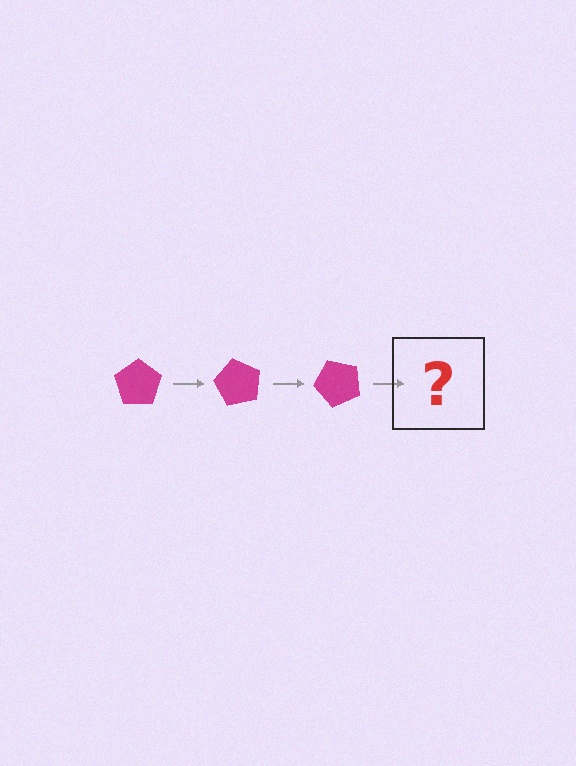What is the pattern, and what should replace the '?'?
The pattern is that the pentagon rotates 60 degrees each step. The '?' should be a magenta pentagon rotated 180 degrees.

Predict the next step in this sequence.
The next step is a magenta pentagon rotated 180 degrees.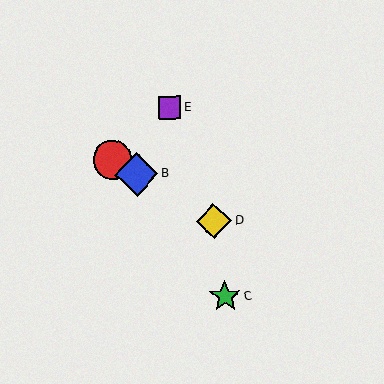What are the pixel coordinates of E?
Object E is at (170, 108).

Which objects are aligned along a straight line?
Objects A, B, D are aligned along a straight line.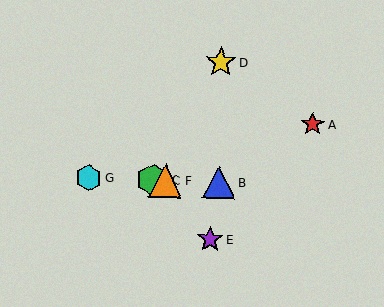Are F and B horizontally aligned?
Yes, both are at y≈181.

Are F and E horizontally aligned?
No, F is at y≈181 and E is at y≈239.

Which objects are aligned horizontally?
Objects B, C, F, G are aligned horizontally.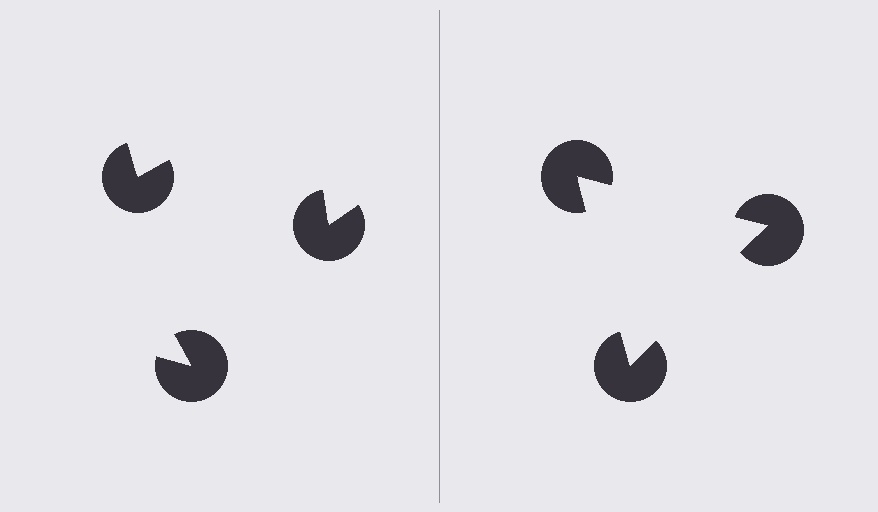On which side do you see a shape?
An illusory triangle appears on the right side. On the left side the wedge cuts are rotated, so no coherent shape forms.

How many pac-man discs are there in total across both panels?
6 — 3 on each side.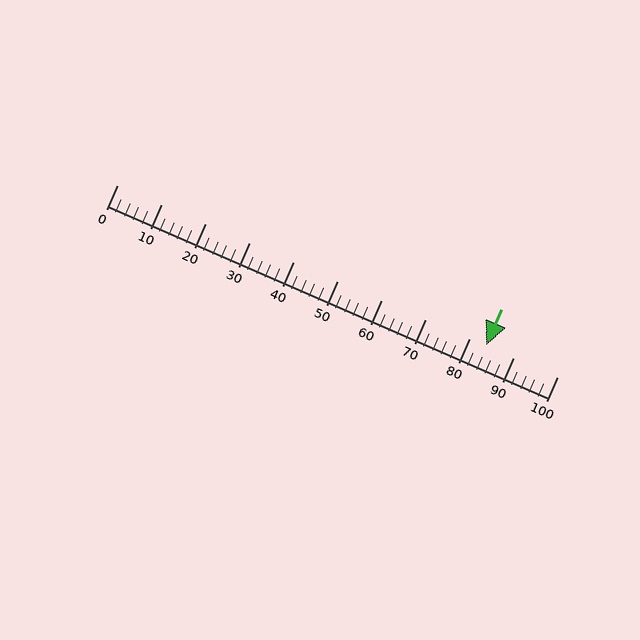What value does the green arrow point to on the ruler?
The green arrow points to approximately 84.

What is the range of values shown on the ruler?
The ruler shows values from 0 to 100.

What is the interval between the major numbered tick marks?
The major tick marks are spaced 10 units apart.